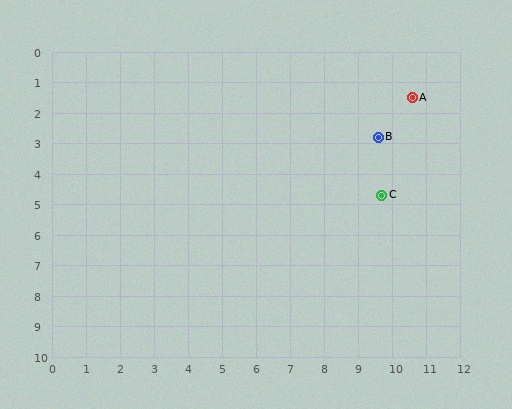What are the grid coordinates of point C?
Point C is at approximately (9.7, 4.7).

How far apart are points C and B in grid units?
Points C and B are about 1.9 grid units apart.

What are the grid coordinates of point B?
Point B is at approximately (9.6, 2.8).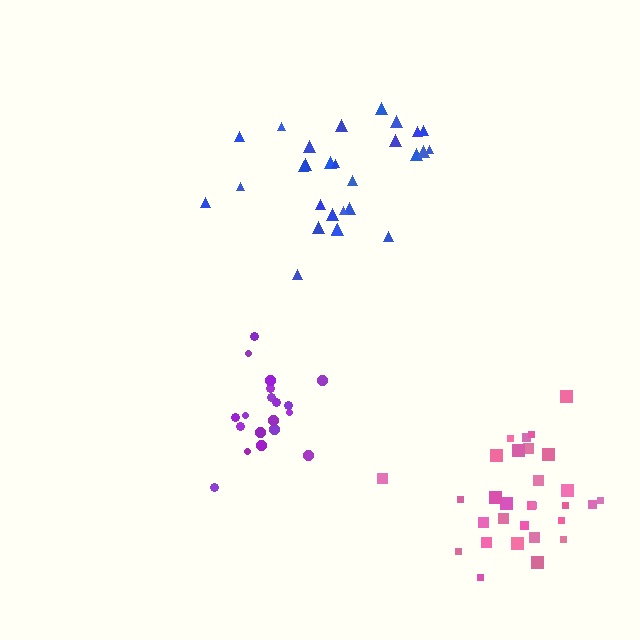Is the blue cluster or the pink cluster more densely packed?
Blue.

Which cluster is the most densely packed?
Purple.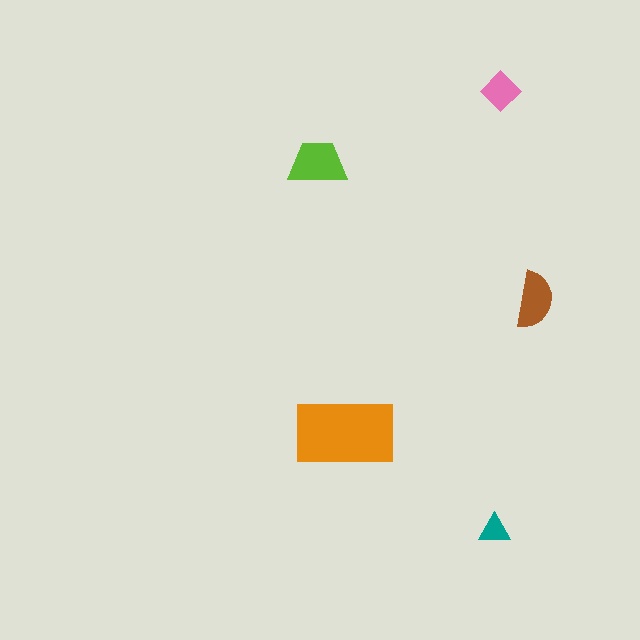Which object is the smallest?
The teal triangle.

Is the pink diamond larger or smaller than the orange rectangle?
Smaller.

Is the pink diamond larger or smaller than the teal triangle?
Larger.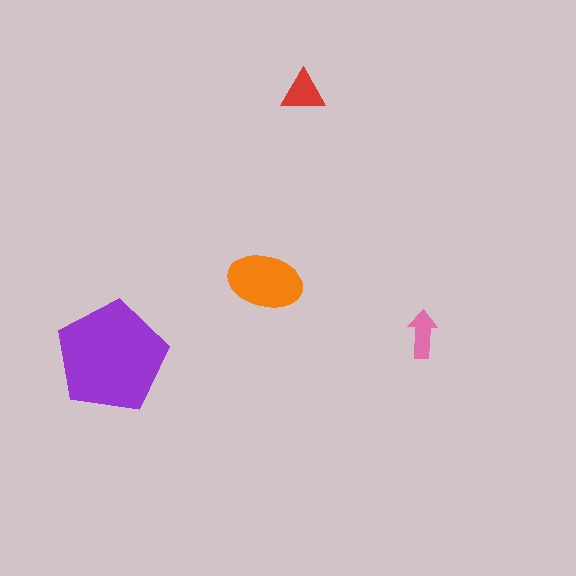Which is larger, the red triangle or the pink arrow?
The red triangle.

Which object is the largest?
The purple pentagon.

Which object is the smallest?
The pink arrow.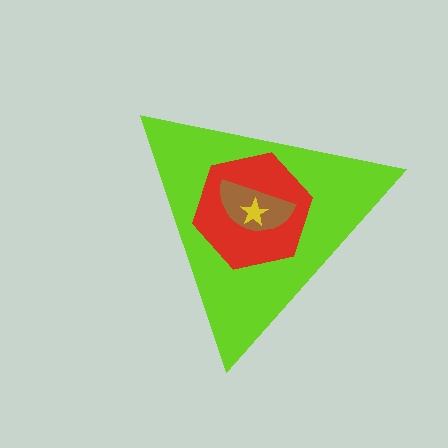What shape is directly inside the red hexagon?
The brown semicircle.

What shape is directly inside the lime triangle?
The red hexagon.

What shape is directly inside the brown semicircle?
The yellow star.